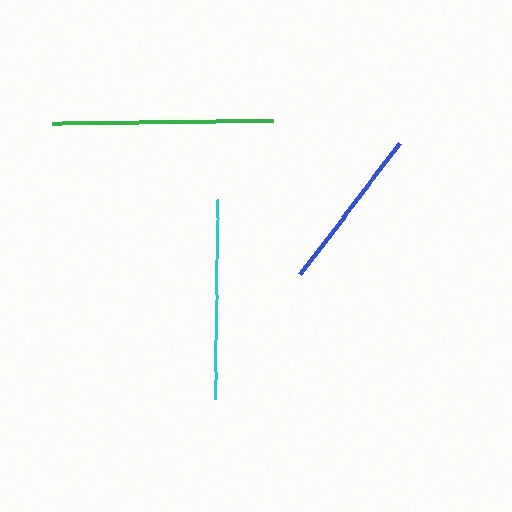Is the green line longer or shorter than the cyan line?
The green line is longer than the cyan line.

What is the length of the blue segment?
The blue segment is approximately 164 pixels long.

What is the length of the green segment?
The green segment is approximately 221 pixels long.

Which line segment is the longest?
The green line is the longest at approximately 221 pixels.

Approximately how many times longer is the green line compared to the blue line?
The green line is approximately 1.3 times the length of the blue line.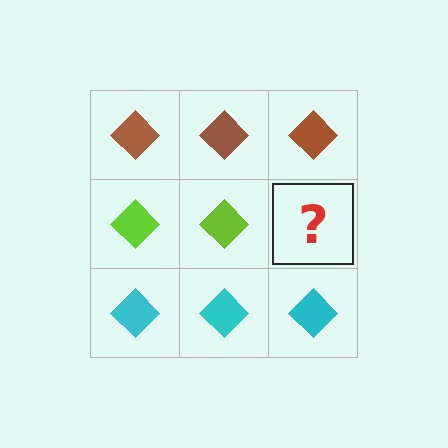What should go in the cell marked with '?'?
The missing cell should contain a lime diamond.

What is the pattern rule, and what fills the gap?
The rule is that each row has a consistent color. The gap should be filled with a lime diamond.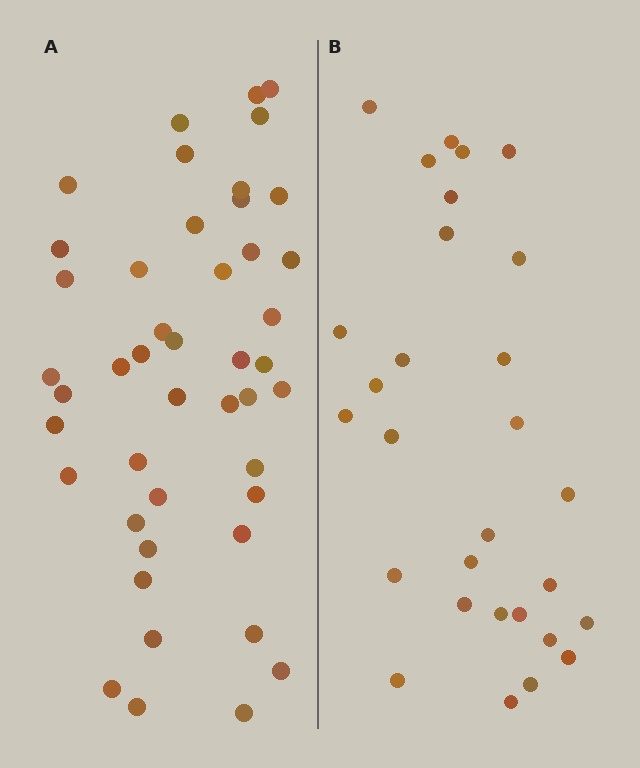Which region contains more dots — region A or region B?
Region A (the left region) has more dots.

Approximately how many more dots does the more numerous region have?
Region A has approximately 15 more dots than region B.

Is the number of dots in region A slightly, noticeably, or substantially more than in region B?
Region A has substantially more. The ratio is roughly 1.6 to 1.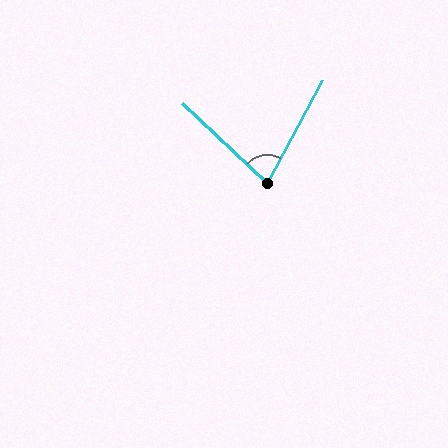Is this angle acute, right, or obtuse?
It is acute.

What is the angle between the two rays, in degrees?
Approximately 75 degrees.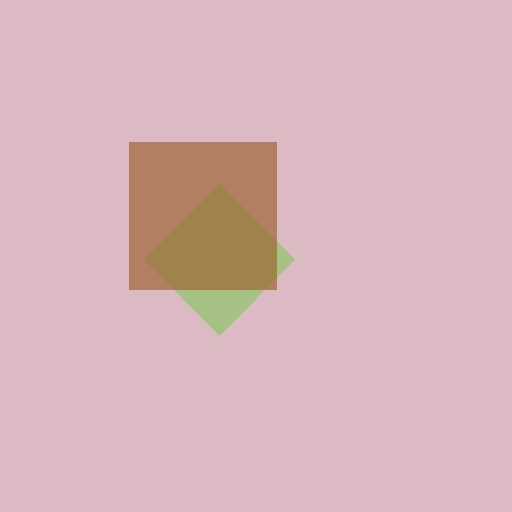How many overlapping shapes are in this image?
There are 2 overlapping shapes in the image.